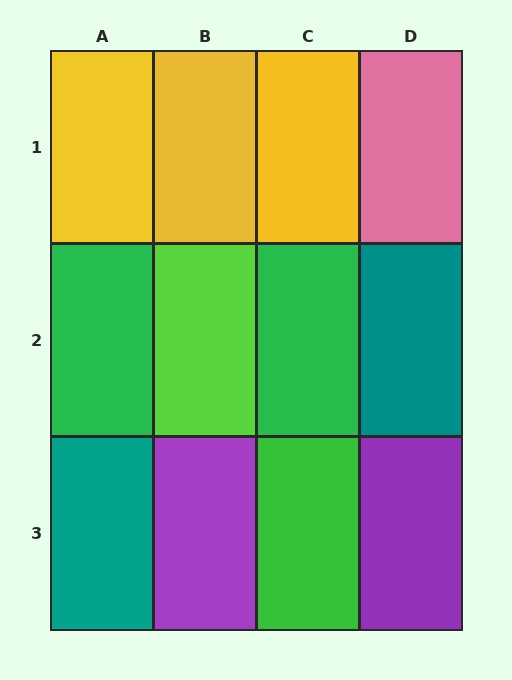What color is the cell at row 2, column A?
Green.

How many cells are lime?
1 cell is lime.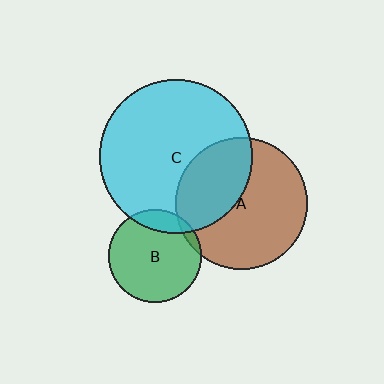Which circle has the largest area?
Circle C (cyan).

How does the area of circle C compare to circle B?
Approximately 2.7 times.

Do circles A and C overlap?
Yes.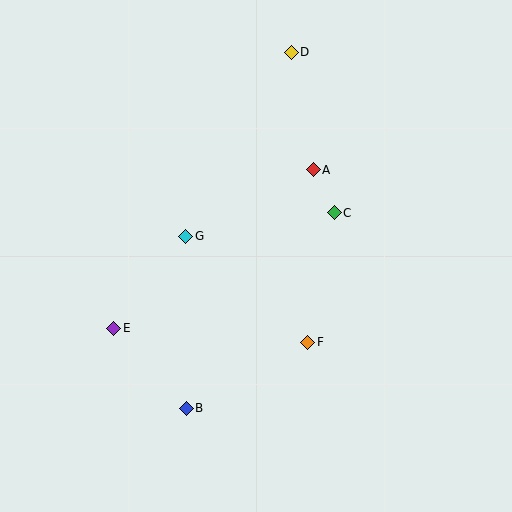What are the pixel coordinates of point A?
Point A is at (313, 170).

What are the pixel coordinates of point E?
Point E is at (114, 328).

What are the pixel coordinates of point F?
Point F is at (308, 342).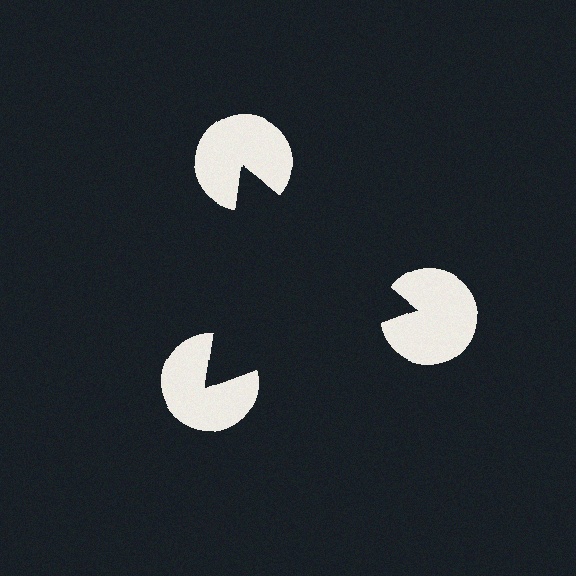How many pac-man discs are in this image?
There are 3 — one at each vertex of the illusory triangle.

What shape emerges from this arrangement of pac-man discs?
An illusory triangle — its edges are inferred from the aligned wedge cuts in the pac-man discs, not physically drawn.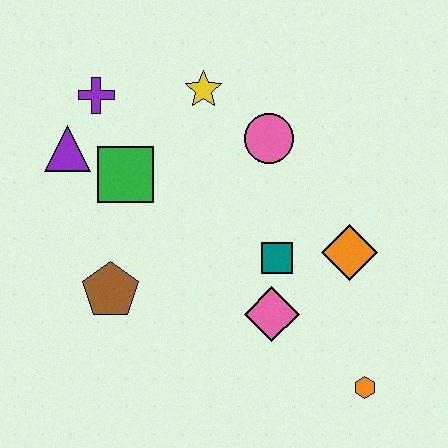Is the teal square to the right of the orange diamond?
No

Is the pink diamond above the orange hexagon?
Yes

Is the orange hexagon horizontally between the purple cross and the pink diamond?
No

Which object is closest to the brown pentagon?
The green square is closest to the brown pentagon.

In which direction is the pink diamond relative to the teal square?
The pink diamond is below the teal square.